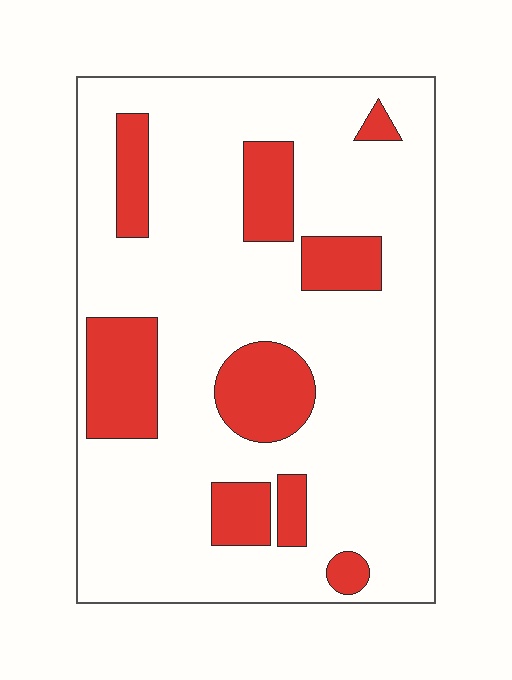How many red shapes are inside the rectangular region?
9.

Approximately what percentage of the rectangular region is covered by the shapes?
Approximately 20%.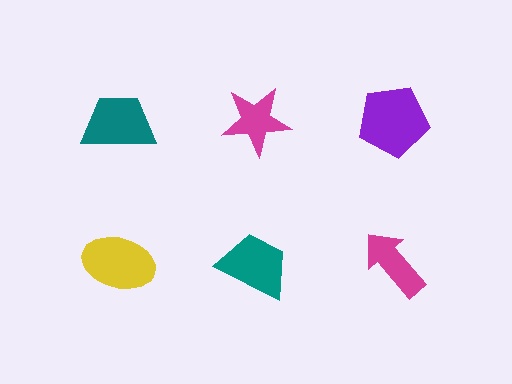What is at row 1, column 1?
A teal trapezoid.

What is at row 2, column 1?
A yellow ellipse.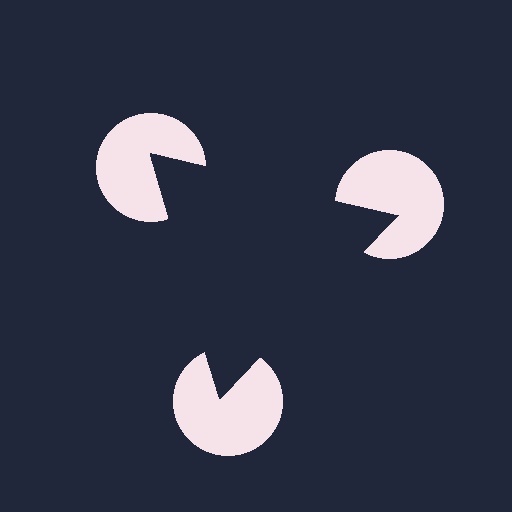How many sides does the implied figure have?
3 sides.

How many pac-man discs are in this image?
There are 3 — one at each vertex of the illusory triangle.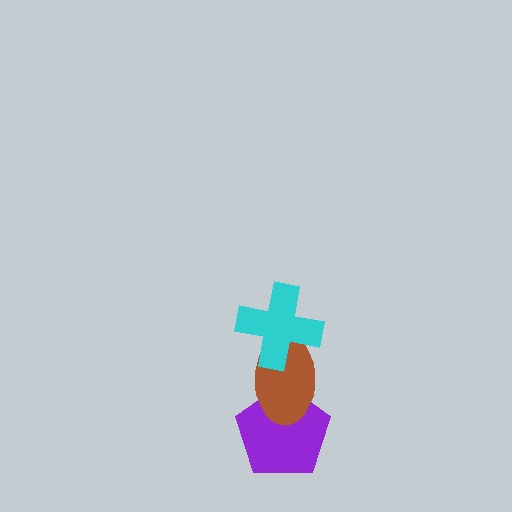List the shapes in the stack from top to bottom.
From top to bottom: the cyan cross, the brown ellipse, the purple pentagon.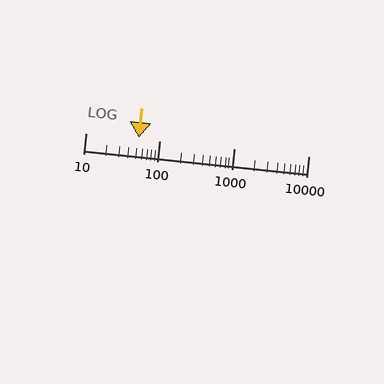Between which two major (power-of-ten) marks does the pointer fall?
The pointer is between 10 and 100.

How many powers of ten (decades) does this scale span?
The scale spans 3 decades, from 10 to 10000.